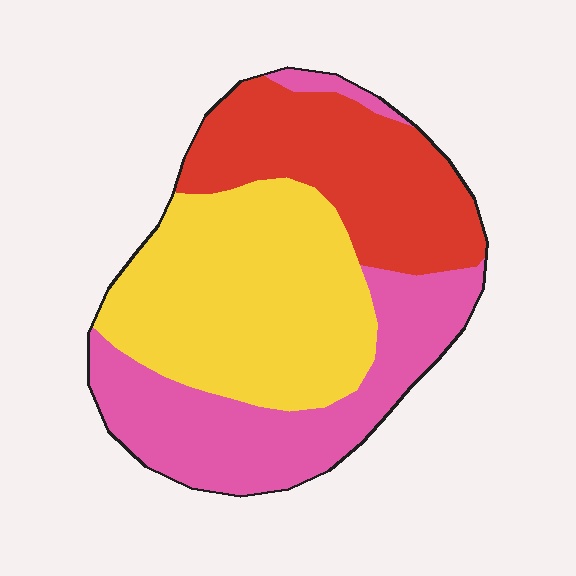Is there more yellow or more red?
Yellow.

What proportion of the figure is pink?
Pink takes up between a sixth and a third of the figure.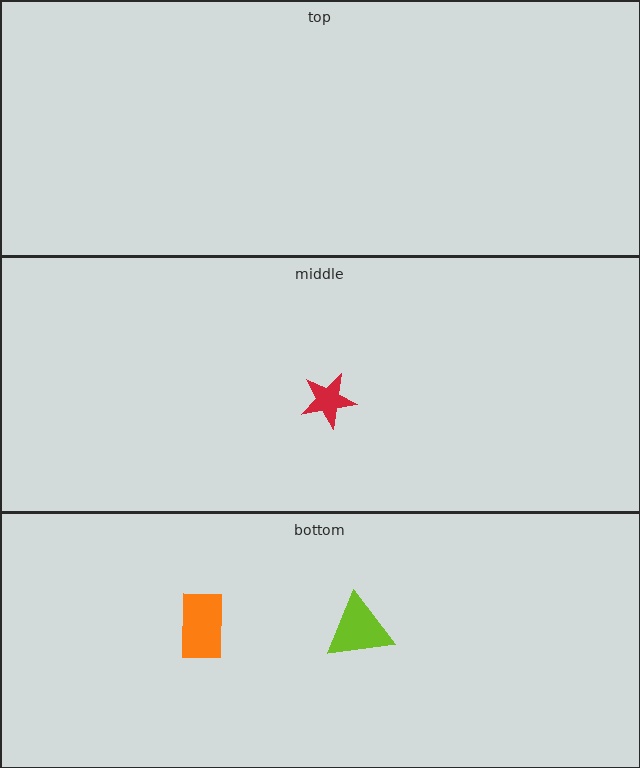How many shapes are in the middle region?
1.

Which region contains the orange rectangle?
The bottom region.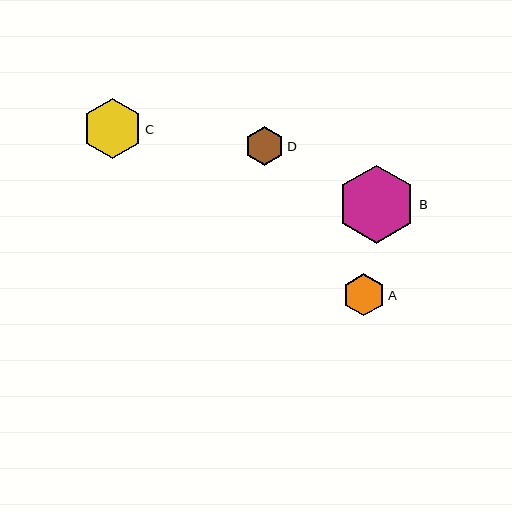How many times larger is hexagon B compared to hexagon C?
Hexagon B is approximately 1.3 times the size of hexagon C.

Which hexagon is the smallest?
Hexagon D is the smallest with a size of approximately 39 pixels.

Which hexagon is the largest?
Hexagon B is the largest with a size of approximately 78 pixels.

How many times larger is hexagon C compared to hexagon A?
Hexagon C is approximately 1.4 times the size of hexagon A.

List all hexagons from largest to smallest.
From largest to smallest: B, C, A, D.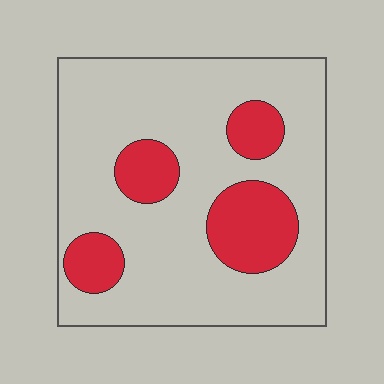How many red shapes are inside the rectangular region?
4.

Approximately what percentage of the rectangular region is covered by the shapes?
Approximately 20%.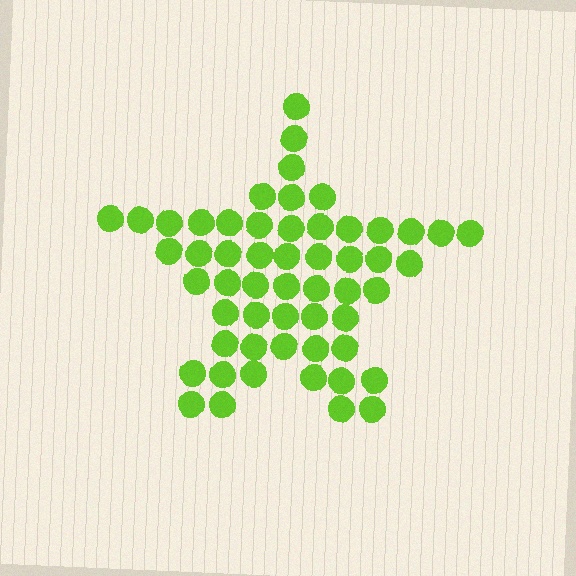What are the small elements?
The small elements are circles.